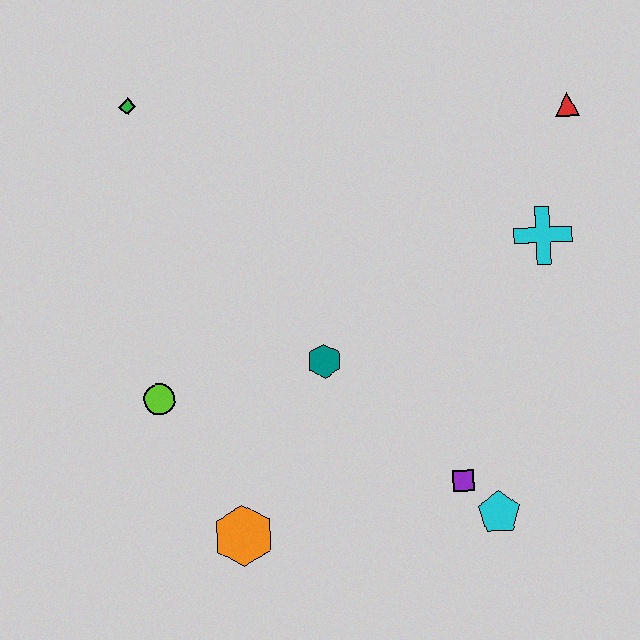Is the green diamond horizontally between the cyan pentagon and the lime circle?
No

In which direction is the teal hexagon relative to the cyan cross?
The teal hexagon is to the left of the cyan cross.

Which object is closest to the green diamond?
The lime circle is closest to the green diamond.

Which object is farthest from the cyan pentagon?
The green diamond is farthest from the cyan pentagon.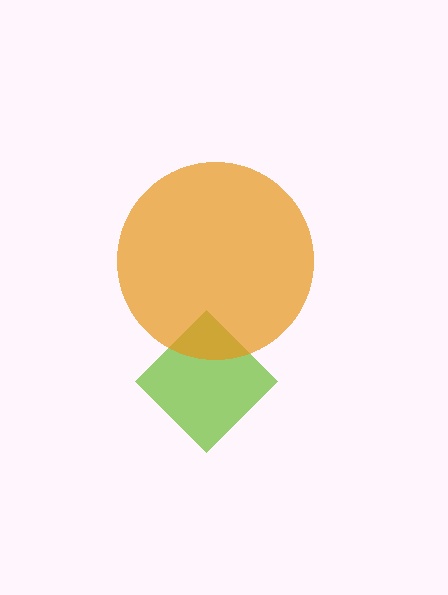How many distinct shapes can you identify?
There are 2 distinct shapes: a lime diamond, an orange circle.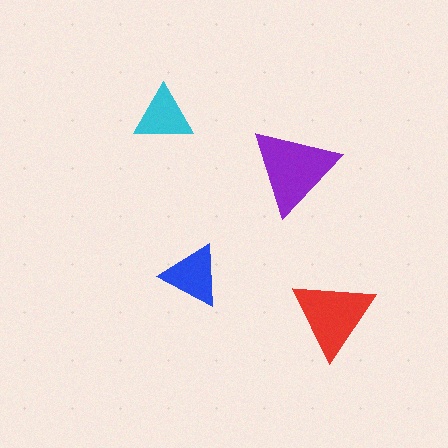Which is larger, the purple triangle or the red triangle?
The purple one.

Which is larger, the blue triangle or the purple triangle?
The purple one.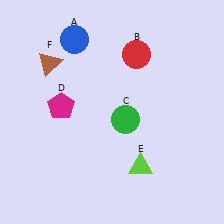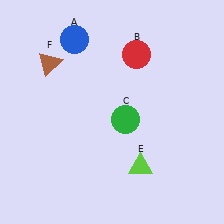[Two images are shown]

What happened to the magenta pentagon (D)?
The magenta pentagon (D) was removed in Image 2. It was in the top-left area of Image 1.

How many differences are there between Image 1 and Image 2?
There is 1 difference between the two images.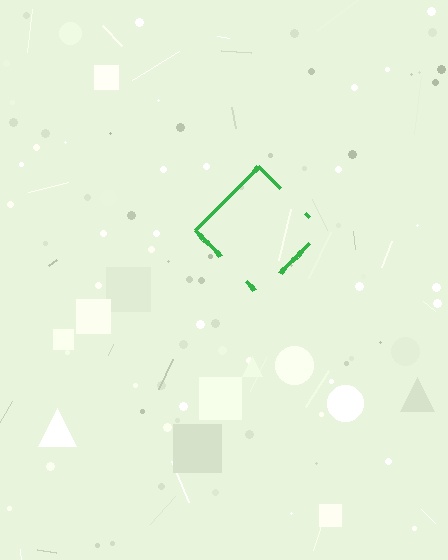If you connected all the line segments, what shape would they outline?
They would outline a diamond.